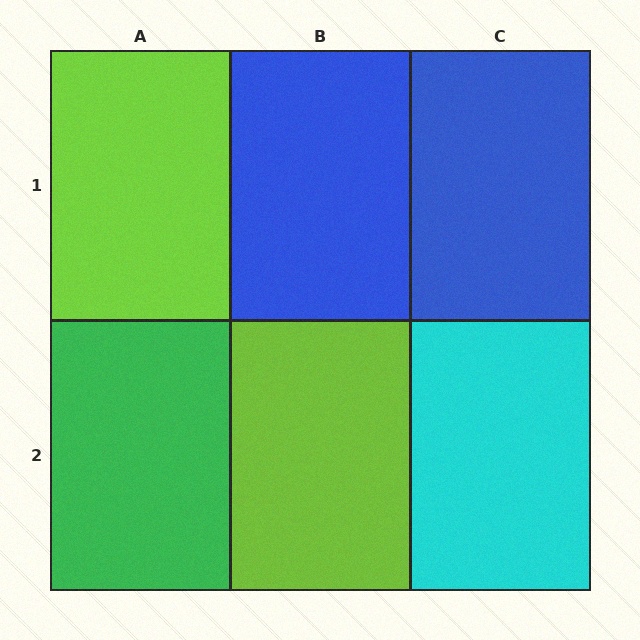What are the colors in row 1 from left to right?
Lime, blue, blue.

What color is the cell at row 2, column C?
Cyan.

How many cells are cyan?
1 cell is cyan.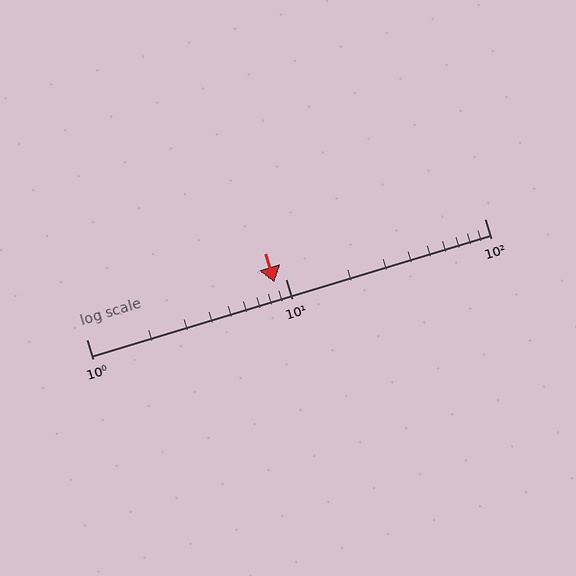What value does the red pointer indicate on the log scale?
The pointer indicates approximately 8.8.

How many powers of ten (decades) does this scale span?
The scale spans 2 decades, from 1 to 100.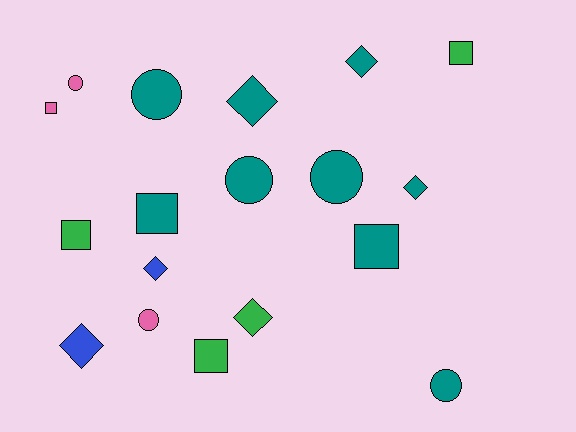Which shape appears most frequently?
Diamond, with 6 objects.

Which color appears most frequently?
Teal, with 9 objects.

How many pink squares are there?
There is 1 pink square.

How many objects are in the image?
There are 18 objects.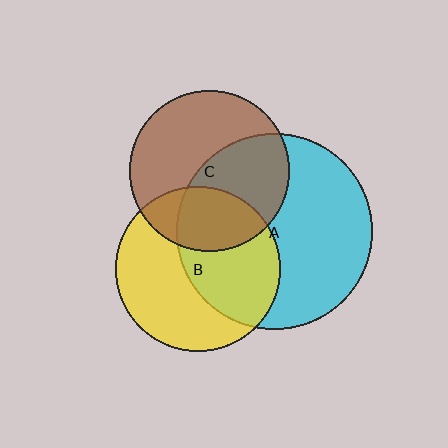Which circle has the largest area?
Circle A (cyan).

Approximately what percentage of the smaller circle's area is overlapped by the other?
Approximately 50%.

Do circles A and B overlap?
Yes.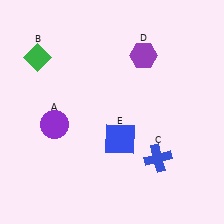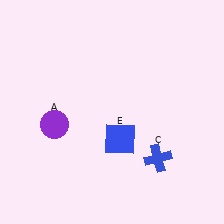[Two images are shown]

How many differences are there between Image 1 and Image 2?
There are 2 differences between the two images.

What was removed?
The green diamond (B), the purple hexagon (D) were removed in Image 2.